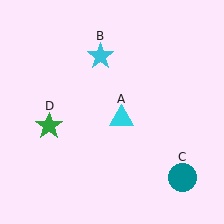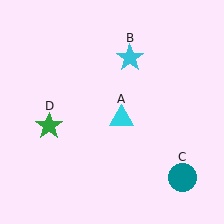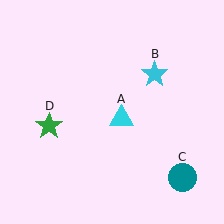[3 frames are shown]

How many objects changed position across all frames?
1 object changed position: cyan star (object B).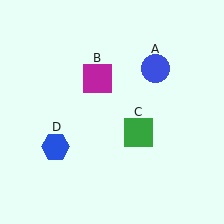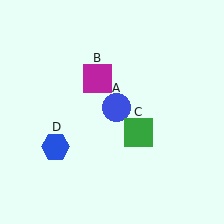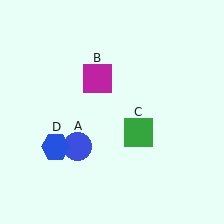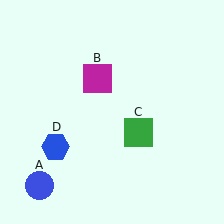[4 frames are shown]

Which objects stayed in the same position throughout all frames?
Magenta square (object B) and green square (object C) and blue hexagon (object D) remained stationary.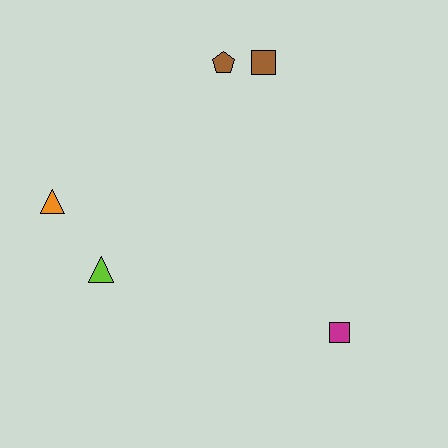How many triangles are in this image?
There are 2 triangles.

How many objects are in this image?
There are 5 objects.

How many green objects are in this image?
There are no green objects.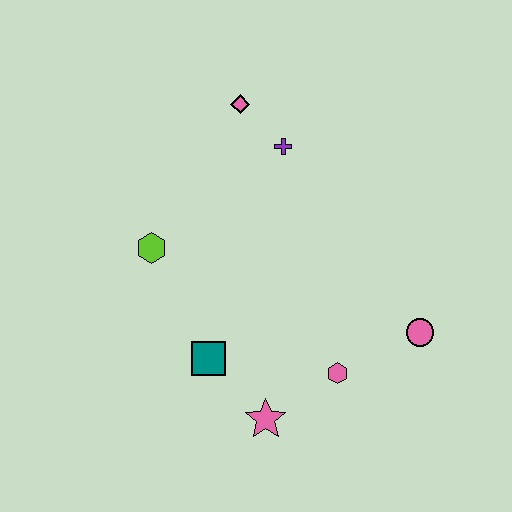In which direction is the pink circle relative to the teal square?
The pink circle is to the right of the teal square.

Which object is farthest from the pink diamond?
The pink star is farthest from the pink diamond.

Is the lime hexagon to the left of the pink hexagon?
Yes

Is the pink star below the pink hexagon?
Yes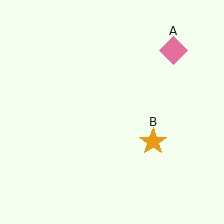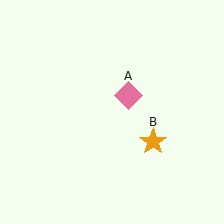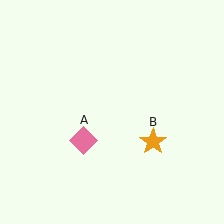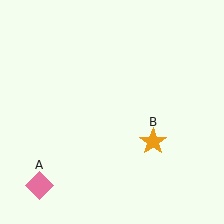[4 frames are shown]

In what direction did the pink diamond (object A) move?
The pink diamond (object A) moved down and to the left.